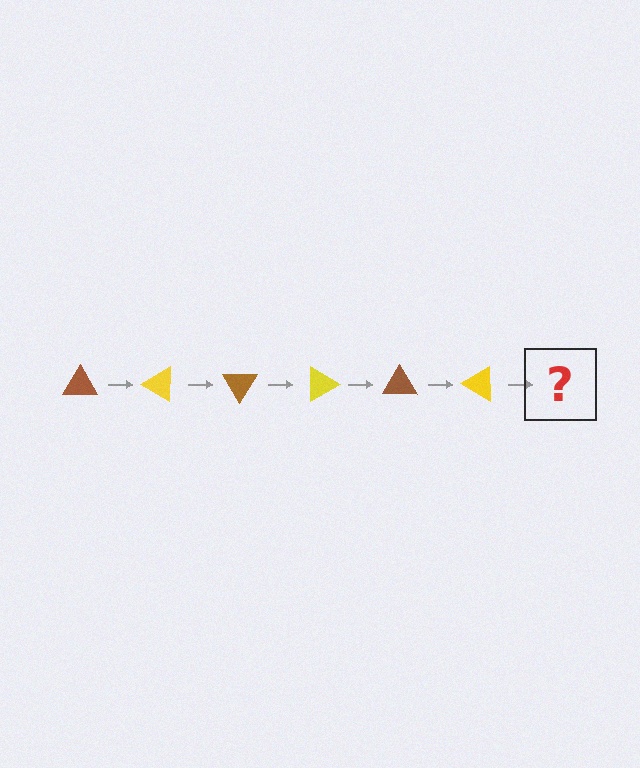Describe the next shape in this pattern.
It should be a brown triangle, rotated 180 degrees from the start.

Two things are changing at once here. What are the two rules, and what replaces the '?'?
The two rules are that it rotates 30 degrees each step and the color cycles through brown and yellow. The '?' should be a brown triangle, rotated 180 degrees from the start.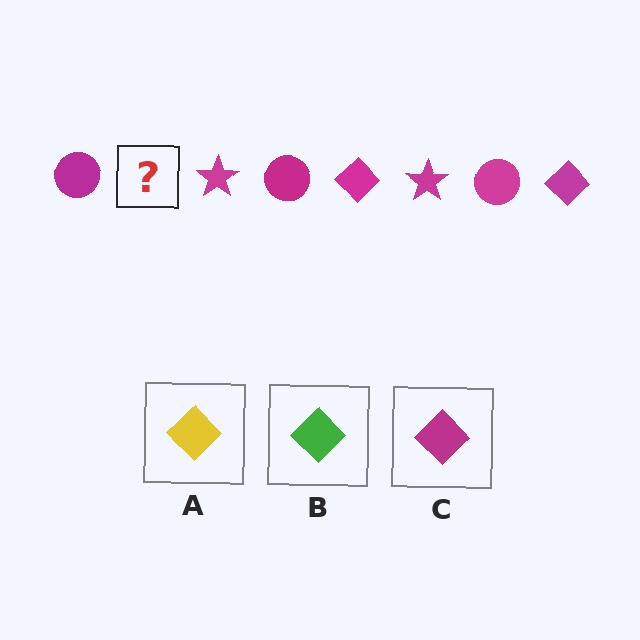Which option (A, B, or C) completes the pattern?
C.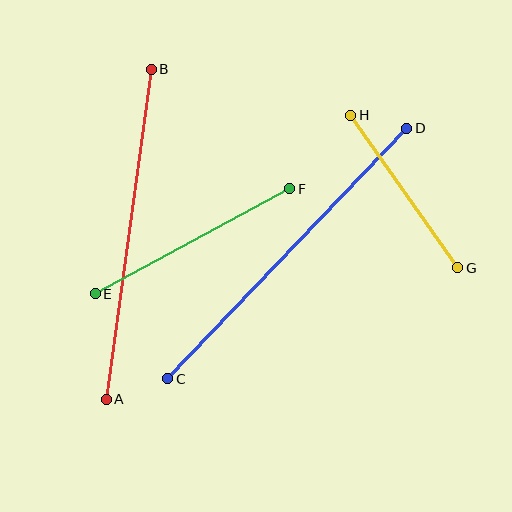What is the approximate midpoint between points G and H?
The midpoint is at approximately (404, 191) pixels.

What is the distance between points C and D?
The distance is approximately 346 pixels.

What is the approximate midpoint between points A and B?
The midpoint is at approximately (129, 234) pixels.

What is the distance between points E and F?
The distance is approximately 221 pixels.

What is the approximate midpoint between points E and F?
The midpoint is at approximately (192, 241) pixels.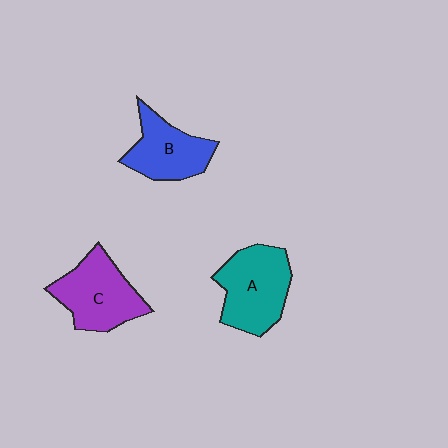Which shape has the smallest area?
Shape B (blue).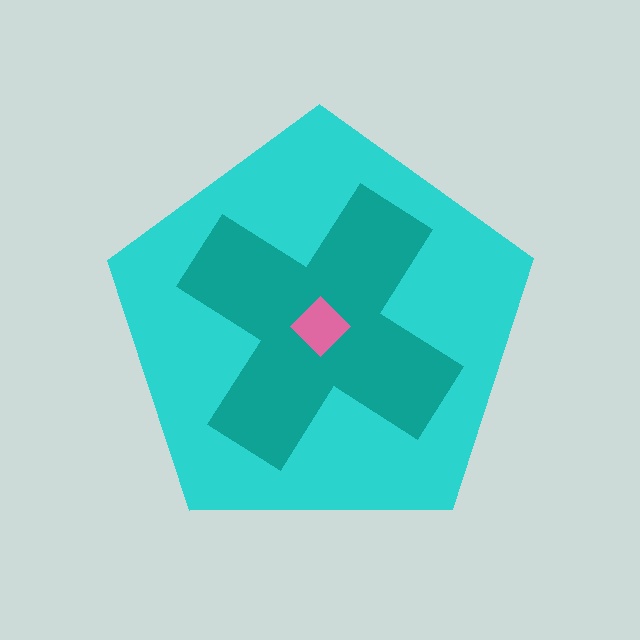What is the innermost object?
The pink diamond.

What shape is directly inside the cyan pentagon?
The teal cross.